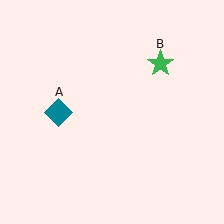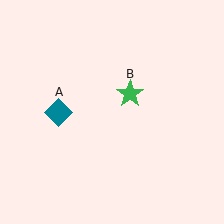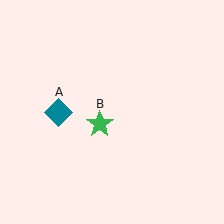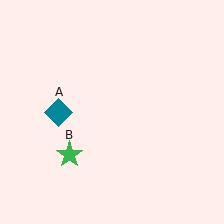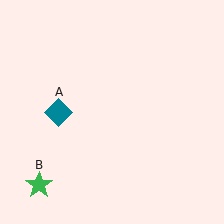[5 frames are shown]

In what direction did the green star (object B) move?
The green star (object B) moved down and to the left.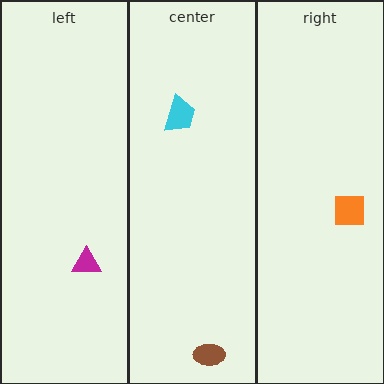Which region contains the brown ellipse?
The center region.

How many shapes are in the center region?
2.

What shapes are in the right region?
The orange square.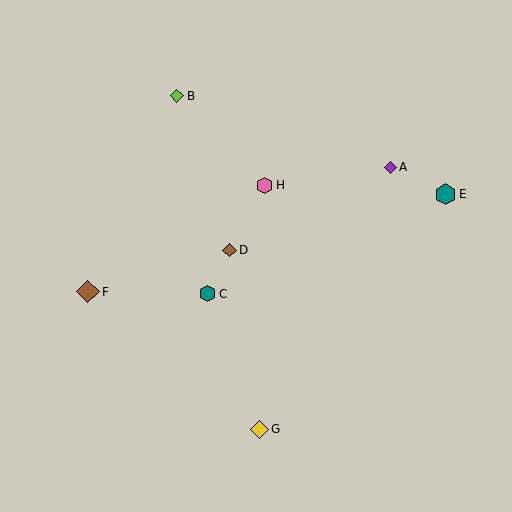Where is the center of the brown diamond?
The center of the brown diamond is at (88, 292).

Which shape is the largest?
The brown diamond (labeled F) is the largest.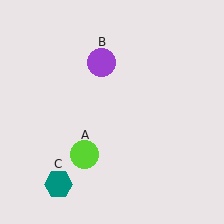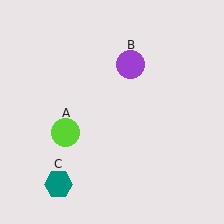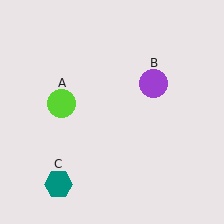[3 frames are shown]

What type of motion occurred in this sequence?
The lime circle (object A), purple circle (object B) rotated clockwise around the center of the scene.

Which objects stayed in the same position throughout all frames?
Teal hexagon (object C) remained stationary.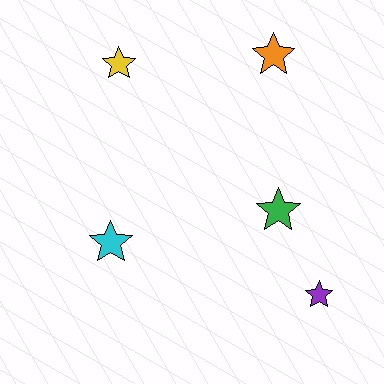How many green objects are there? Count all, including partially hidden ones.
There is 1 green object.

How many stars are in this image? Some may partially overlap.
There are 5 stars.